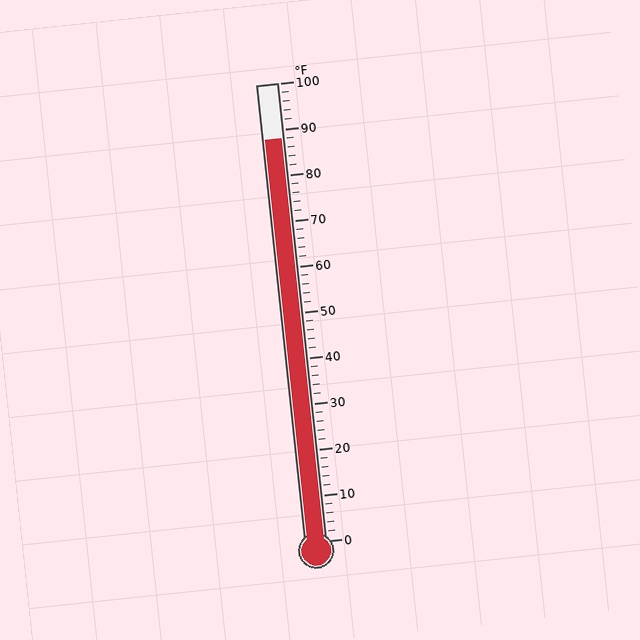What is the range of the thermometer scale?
The thermometer scale ranges from 0°F to 100°F.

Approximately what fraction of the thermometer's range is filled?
The thermometer is filled to approximately 90% of its range.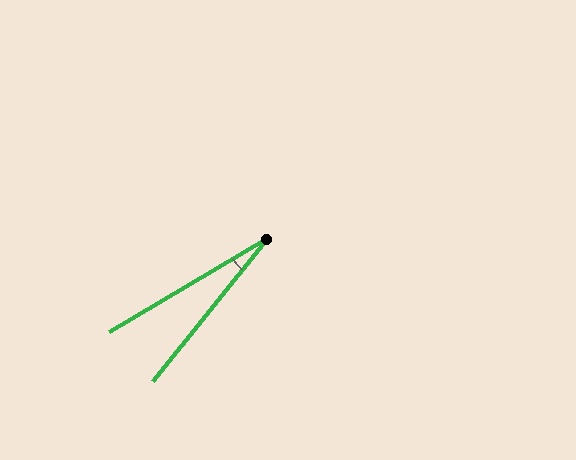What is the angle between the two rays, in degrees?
Approximately 21 degrees.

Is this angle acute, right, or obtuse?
It is acute.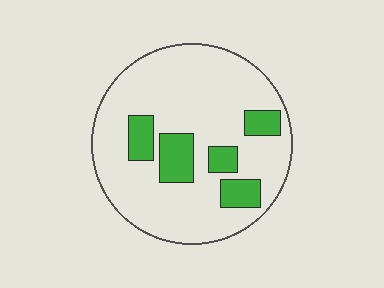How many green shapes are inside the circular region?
5.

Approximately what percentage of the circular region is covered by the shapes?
Approximately 20%.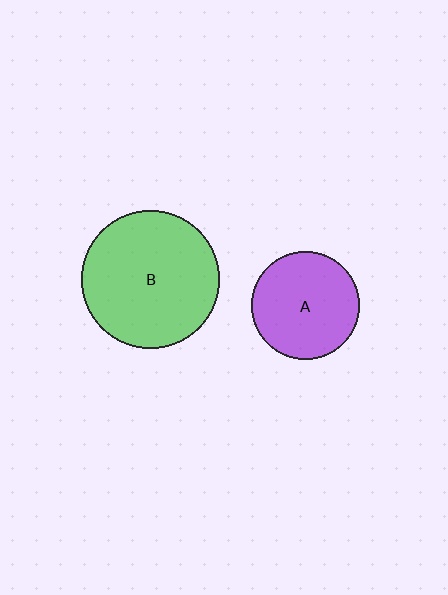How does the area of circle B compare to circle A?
Approximately 1.6 times.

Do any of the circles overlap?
No, none of the circles overlap.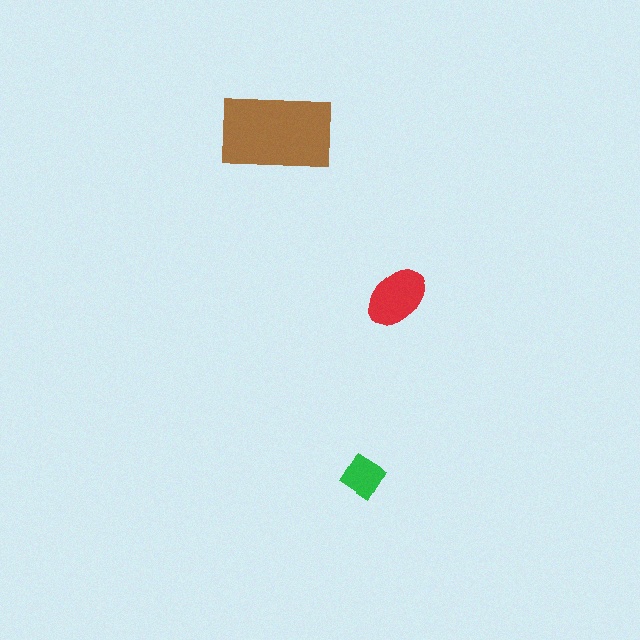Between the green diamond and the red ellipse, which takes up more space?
The red ellipse.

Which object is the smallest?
The green diamond.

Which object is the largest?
The brown rectangle.